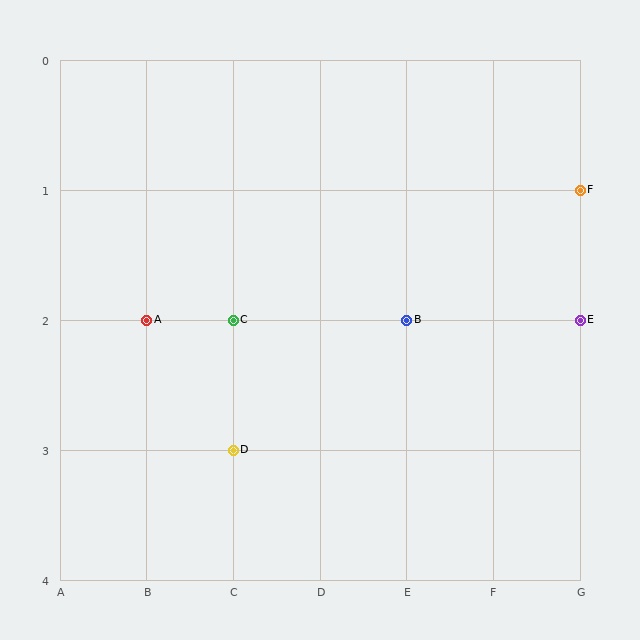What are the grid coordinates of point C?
Point C is at grid coordinates (C, 2).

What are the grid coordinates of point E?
Point E is at grid coordinates (G, 2).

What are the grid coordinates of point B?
Point B is at grid coordinates (E, 2).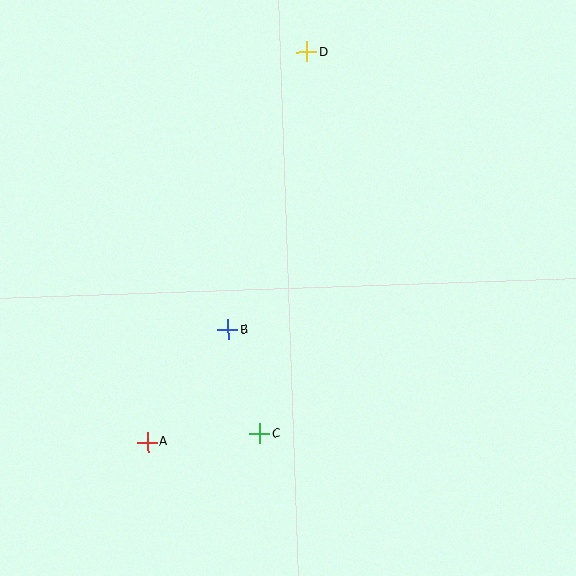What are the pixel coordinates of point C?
Point C is at (260, 434).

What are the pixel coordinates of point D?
Point D is at (307, 52).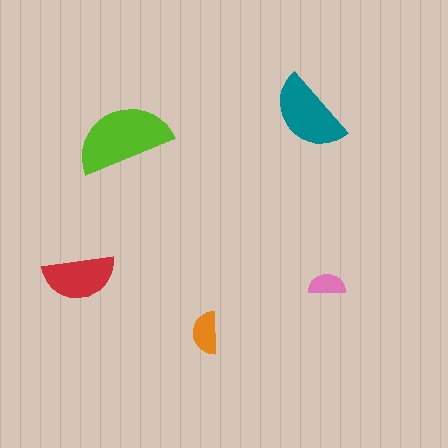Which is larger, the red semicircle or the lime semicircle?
The lime one.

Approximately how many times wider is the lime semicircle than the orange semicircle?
About 2 times wider.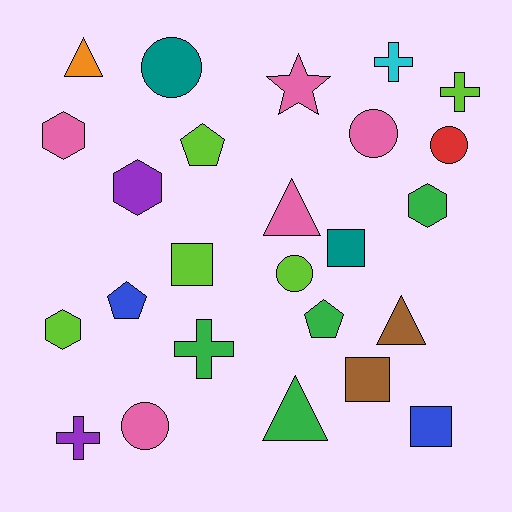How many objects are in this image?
There are 25 objects.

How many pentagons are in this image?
There are 3 pentagons.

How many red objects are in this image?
There is 1 red object.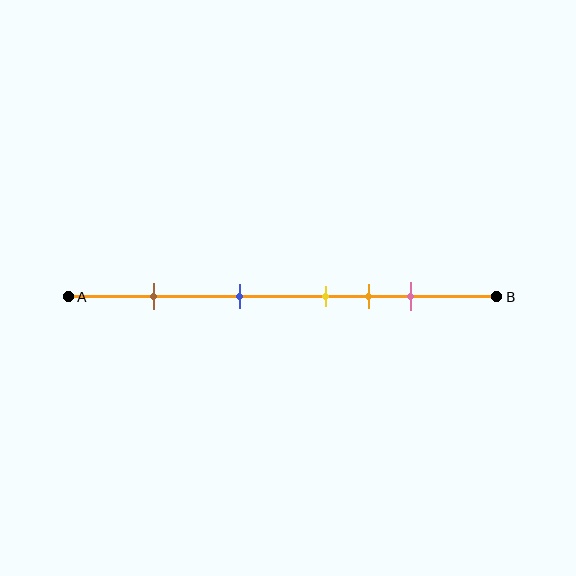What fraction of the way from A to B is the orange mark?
The orange mark is approximately 70% (0.7) of the way from A to B.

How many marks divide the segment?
There are 5 marks dividing the segment.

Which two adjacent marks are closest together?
The yellow and orange marks are the closest adjacent pair.